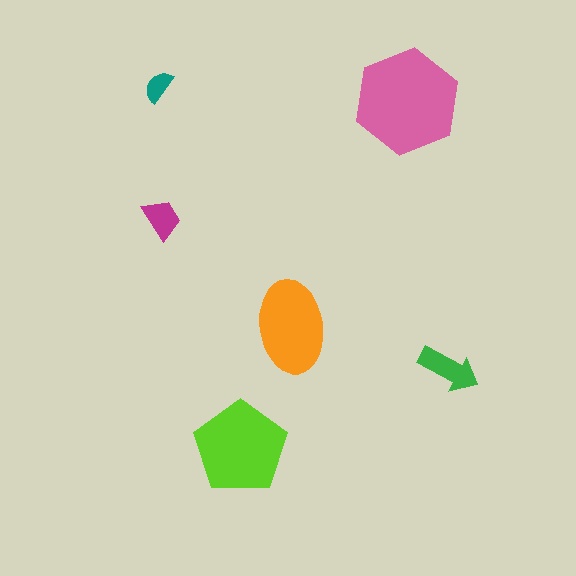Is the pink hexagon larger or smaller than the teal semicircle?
Larger.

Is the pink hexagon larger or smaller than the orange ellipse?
Larger.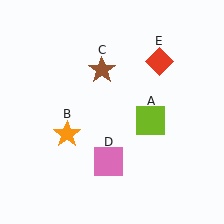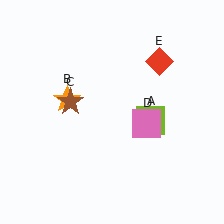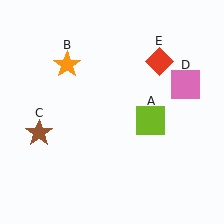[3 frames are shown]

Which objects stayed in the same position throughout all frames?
Lime square (object A) and red diamond (object E) remained stationary.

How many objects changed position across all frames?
3 objects changed position: orange star (object B), brown star (object C), pink square (object D).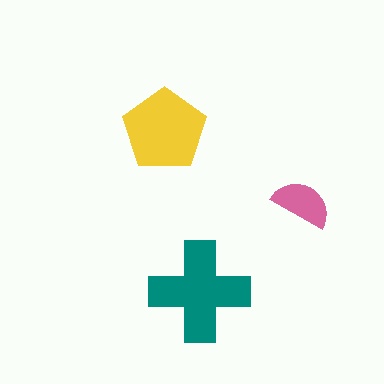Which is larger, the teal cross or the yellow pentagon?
The teal cross.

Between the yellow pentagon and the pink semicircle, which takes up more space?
The yellow pentagon.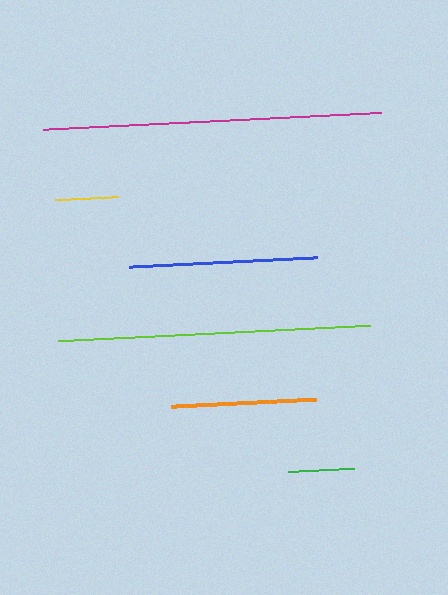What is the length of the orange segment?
The orange segment is approximately 145 pixels long.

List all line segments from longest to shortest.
From longest to shortest: magenta, lime, blue, orange, green, yellow.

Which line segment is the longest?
The magenta line is the longest at approximately 338 pixels.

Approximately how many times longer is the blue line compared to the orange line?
The blue line is approximately 1.3 times the length of the orange line.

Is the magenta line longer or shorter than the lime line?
The magenta line is longer than the lime line.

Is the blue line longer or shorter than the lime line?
The lime line is longer than the blue line.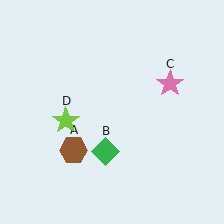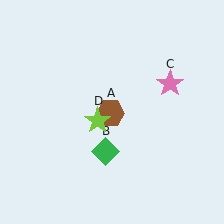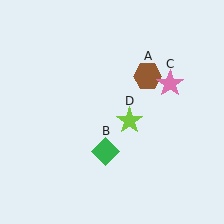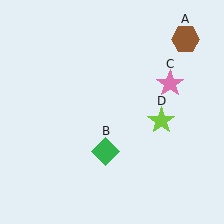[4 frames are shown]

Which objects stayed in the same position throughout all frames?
Green diamond (object B) and pink star (object C) remained stationary.